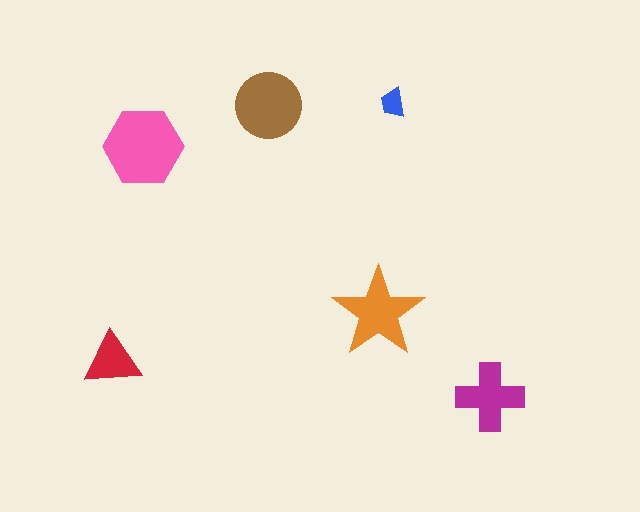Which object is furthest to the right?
The magenta cross is rightmost.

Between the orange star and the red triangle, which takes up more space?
The orange star.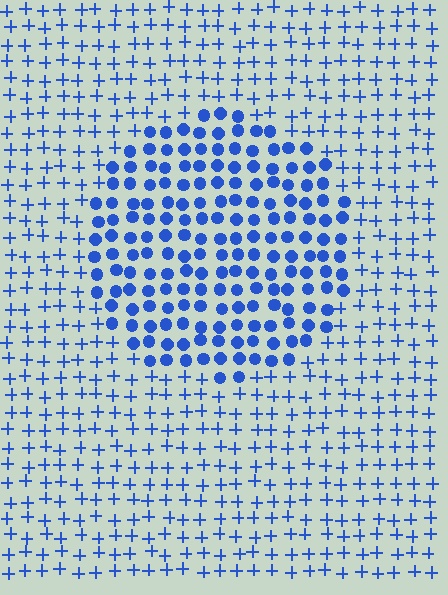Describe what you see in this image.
The image is filled with small blue elements arranged in a uniform grid. A circle-shaped region contains circles, while the surrounding area contains plus signs. The boundary is defined purely by the change in element shape.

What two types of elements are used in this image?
The image uses circles inside the circle region and plus signs outside it.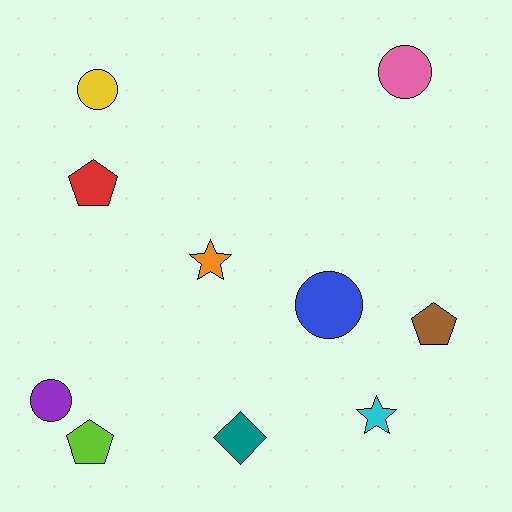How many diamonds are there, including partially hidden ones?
There is 1 diamond.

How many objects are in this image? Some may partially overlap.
There are 10 objects.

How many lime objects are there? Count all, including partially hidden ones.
There is 1 lime object.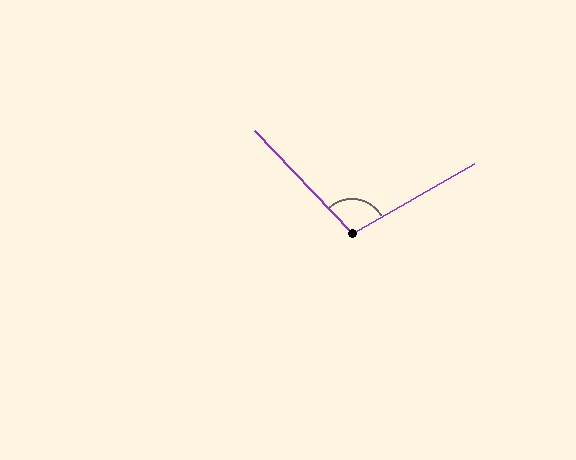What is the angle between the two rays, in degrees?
Approximately 104 degrees.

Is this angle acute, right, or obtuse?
It is obtuse.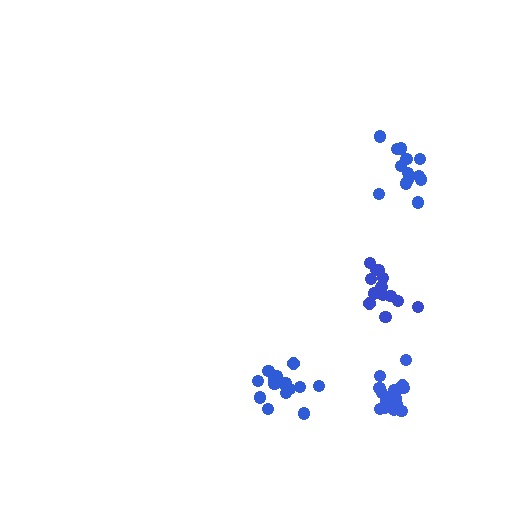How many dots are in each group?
Group 1: 19 dots, Group 2: 13 dots, Group 3: 16 dots, Group 4: 15 dots (63 total).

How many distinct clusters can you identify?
There are 4 distinct clusters.